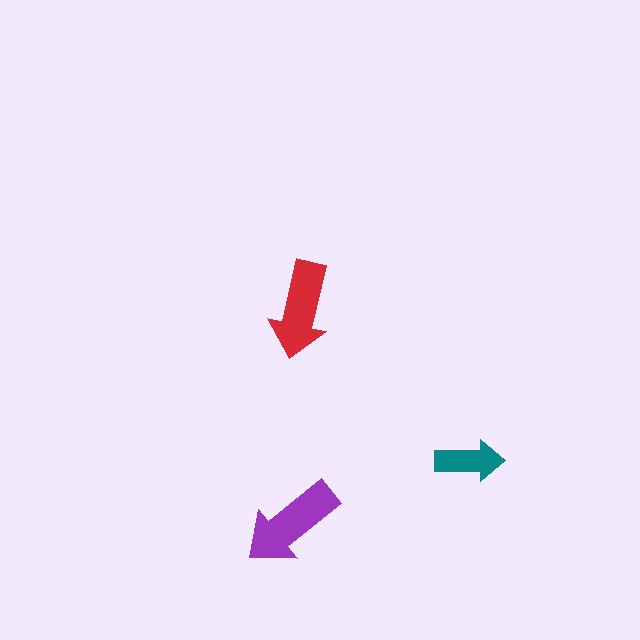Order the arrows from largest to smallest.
the purple one, the red one, the teal one.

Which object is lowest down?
The purple arrow is bottommost.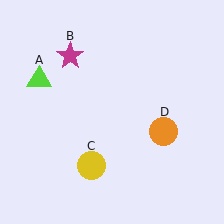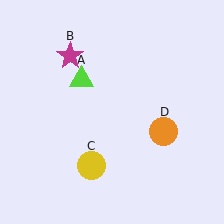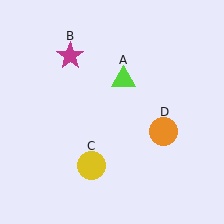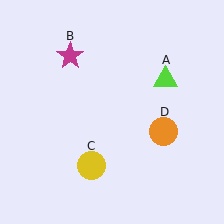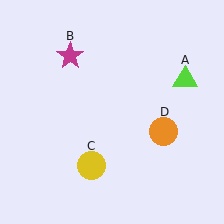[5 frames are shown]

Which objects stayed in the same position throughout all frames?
Magenta star (object B) and yellow circle (object C) and orange circle (object D) remained stationary.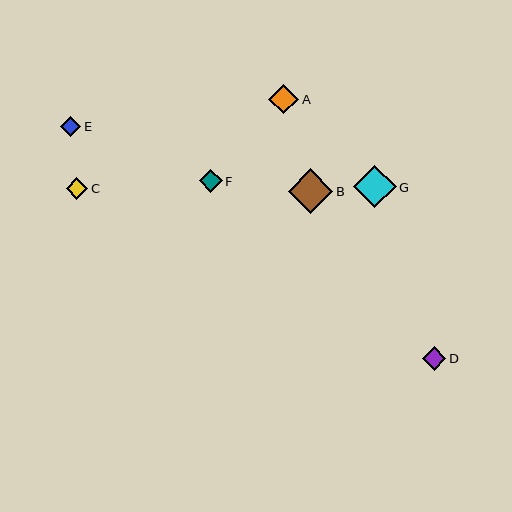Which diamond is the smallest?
Diamond E is the smallest with a size of approximately 20 pixels.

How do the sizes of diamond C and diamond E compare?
Diamond C and diamond E are approximately the same size.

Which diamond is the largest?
Diamond B is the largest with a size of approximately 45 pixels.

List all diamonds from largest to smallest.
From largest to smallest: B, G, A, D, F, C, E.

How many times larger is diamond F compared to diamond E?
Diamond F is approximately 1.1 times the size of diamond E.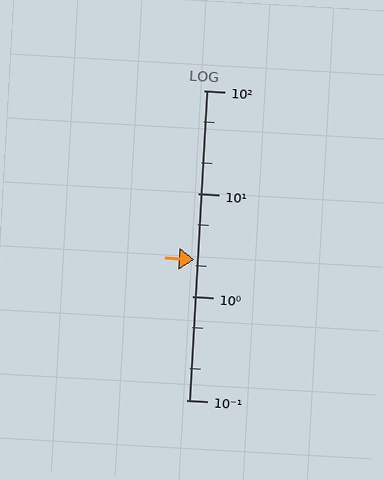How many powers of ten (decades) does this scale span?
The scale spans 3 decades, from 0.1 to 100.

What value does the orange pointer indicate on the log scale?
The pointer indicates approximately 2.3.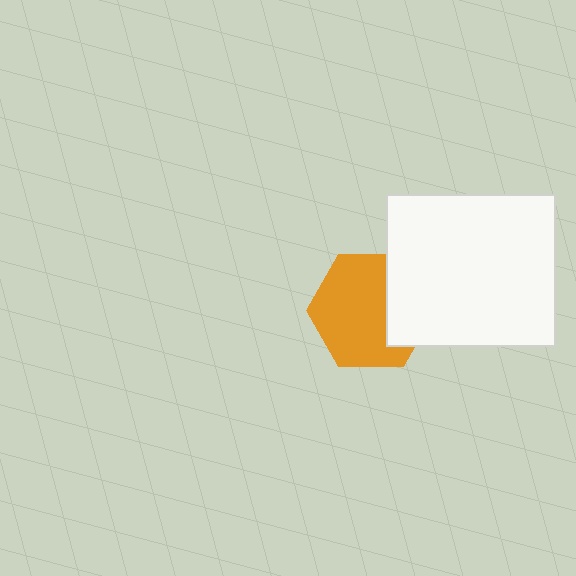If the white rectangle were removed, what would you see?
You would see the complete orange hexagon.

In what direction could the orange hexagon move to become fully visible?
The orange hexagon could move left. That would shift it out from behind the white rectangle entirely.